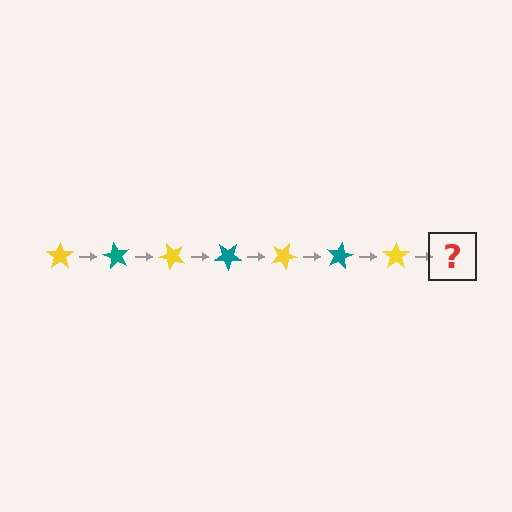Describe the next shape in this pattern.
It should be a teal star, rotated 420 degrees from the start.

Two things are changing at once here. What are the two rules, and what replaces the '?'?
The two rules are that it rotates 60 degrees each step and the color cycles through yellow and teal. The '?' should be a teal star, rotated 420 degrees from the start.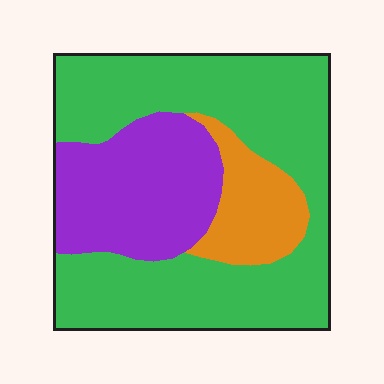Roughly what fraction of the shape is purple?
Purple covers 27% of the shape.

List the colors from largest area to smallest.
From largest to smallest: green, purple, orange.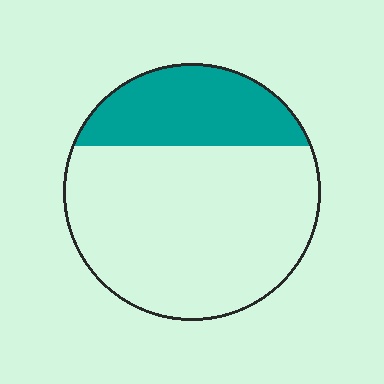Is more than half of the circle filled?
No.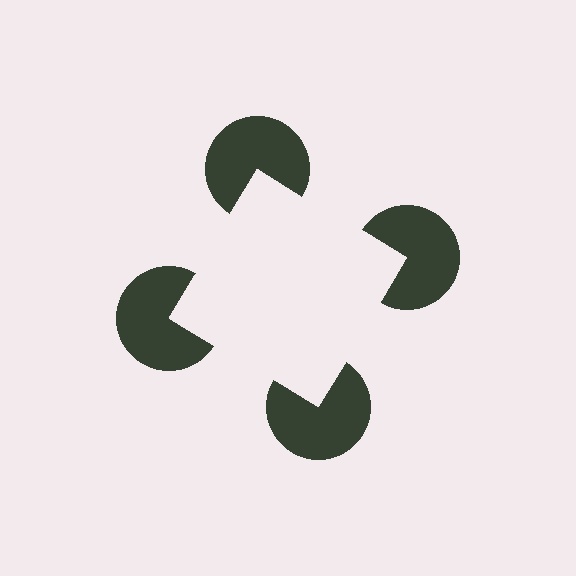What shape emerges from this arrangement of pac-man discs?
An illusory square — its edges are inferred from the aligned wedge cuts in the pac-man discs, not physically drawn.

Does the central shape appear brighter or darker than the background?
It typically appears slightly brighter than the background, even though no actual brightness change is drawn.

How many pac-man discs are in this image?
There are 4 — one at each vertex of the illusory square.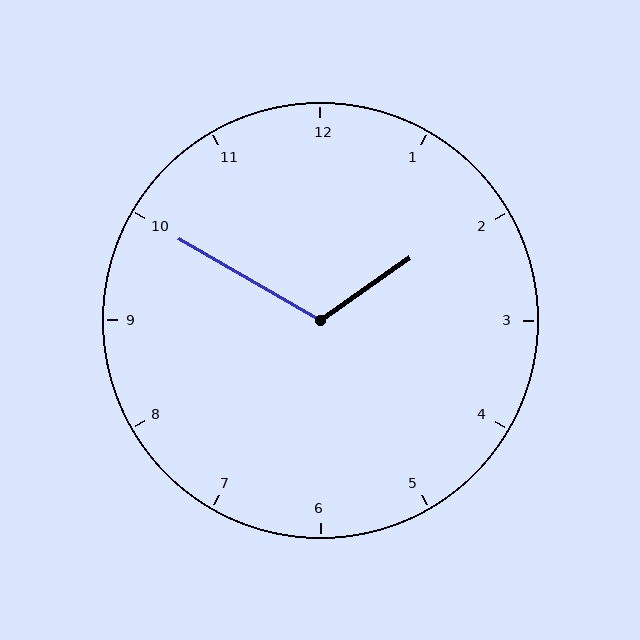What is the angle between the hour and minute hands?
Approximately 115 degrees.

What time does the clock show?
1:50.